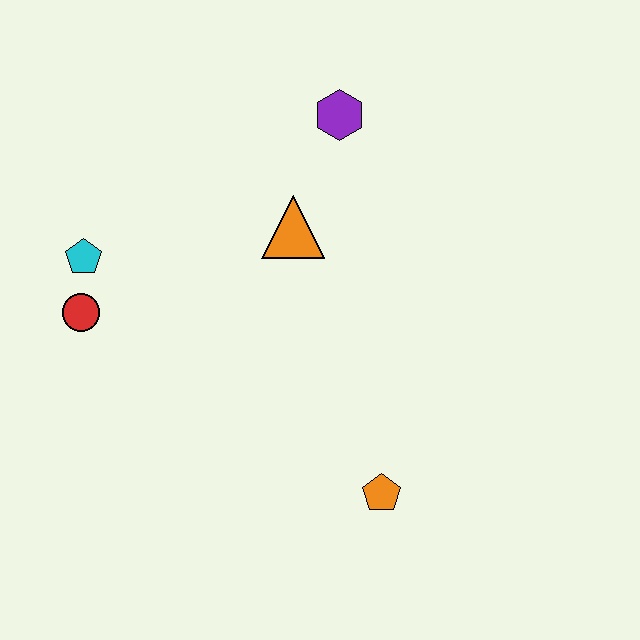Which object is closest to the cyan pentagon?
The red circle is closest to the cyan pentagon.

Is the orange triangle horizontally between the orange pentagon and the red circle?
Yes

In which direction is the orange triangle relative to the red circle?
The orange triangle is to the right of the red circle.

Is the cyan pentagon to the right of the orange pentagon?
No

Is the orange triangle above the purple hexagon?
No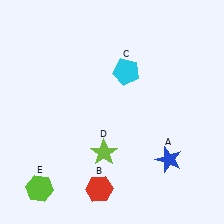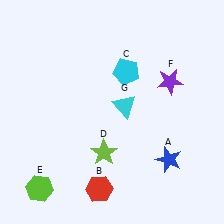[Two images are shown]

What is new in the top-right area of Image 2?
A cyan triangle (G) was added in the top-right area of Image 2.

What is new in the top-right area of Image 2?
A purple star (F) was added in the top-right area of Image 2.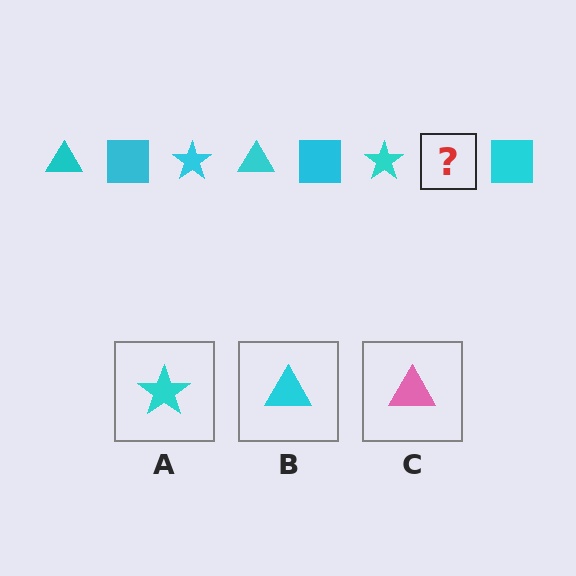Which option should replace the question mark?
Option B.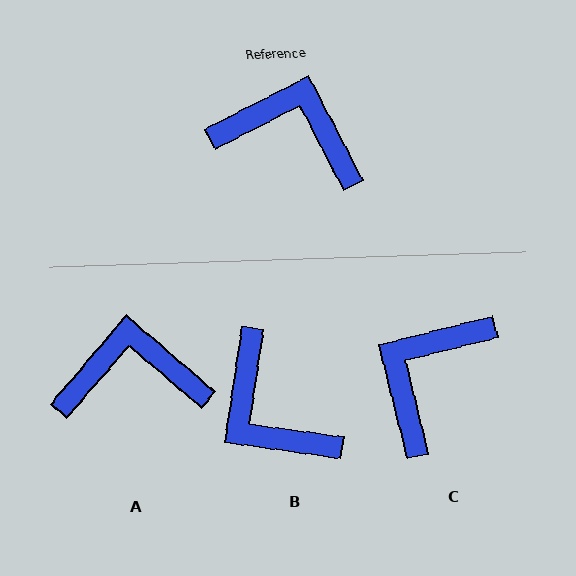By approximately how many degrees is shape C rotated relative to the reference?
Approximately 77 degrees counter-clockwise.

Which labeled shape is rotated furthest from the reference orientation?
B, about 145 degrees away.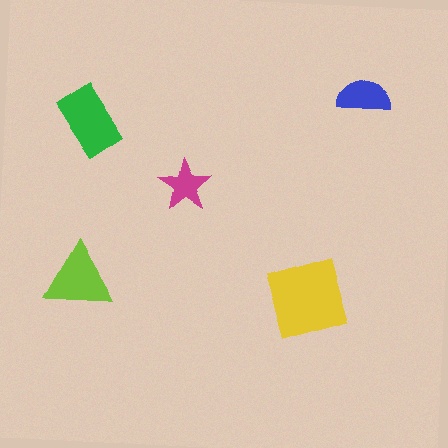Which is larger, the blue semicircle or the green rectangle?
The green rectangle.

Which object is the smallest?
The magenta star.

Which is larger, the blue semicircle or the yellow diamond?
The yellow diamond.